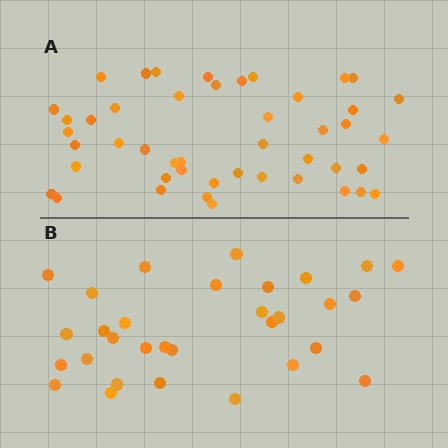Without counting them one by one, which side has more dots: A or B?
Region A (the top region) has more dots.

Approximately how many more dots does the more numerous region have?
Region A has approximately 15 more dots than region B.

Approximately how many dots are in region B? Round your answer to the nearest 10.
About 30 dots. (The exact count is 31, which rounds to 30.)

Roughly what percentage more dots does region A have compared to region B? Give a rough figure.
About 50% more.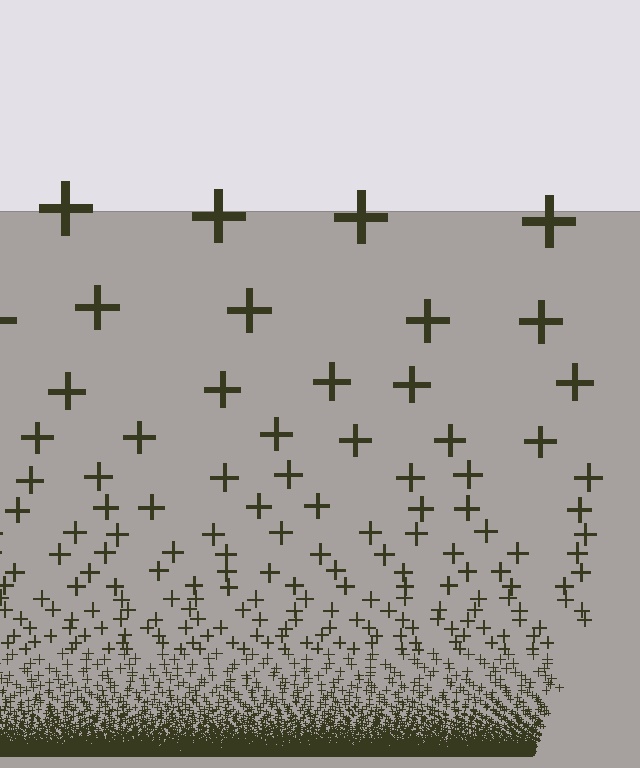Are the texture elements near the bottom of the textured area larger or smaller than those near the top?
Smaller. The gradient is inverted — elements near the bottom are smaller and denser.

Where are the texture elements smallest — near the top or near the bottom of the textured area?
Near the bottom.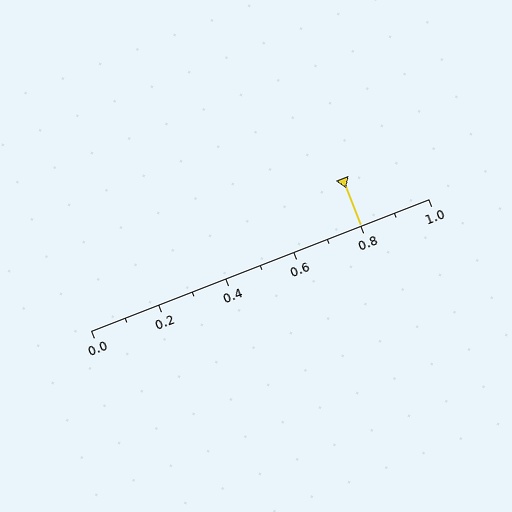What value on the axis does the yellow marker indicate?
The marker indicates approximately 0.8.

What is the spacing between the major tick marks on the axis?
The major ticks are spaced 0.2 apart.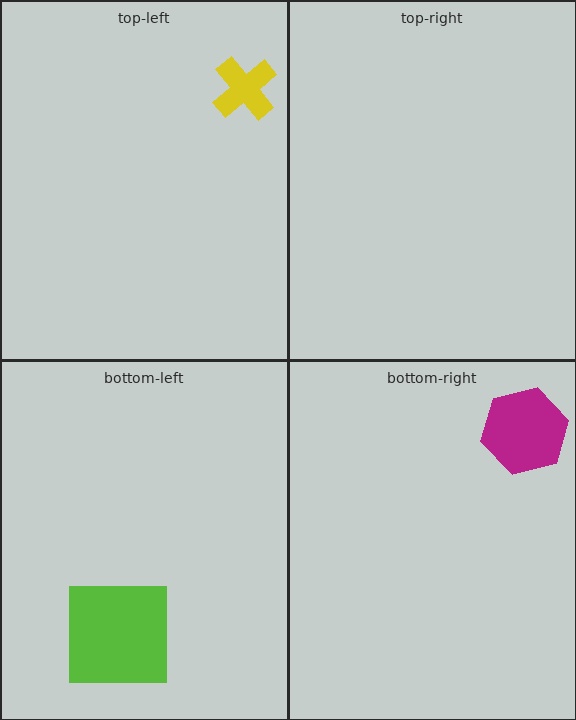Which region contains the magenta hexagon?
The bottom-right region.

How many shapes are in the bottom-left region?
1.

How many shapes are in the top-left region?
1.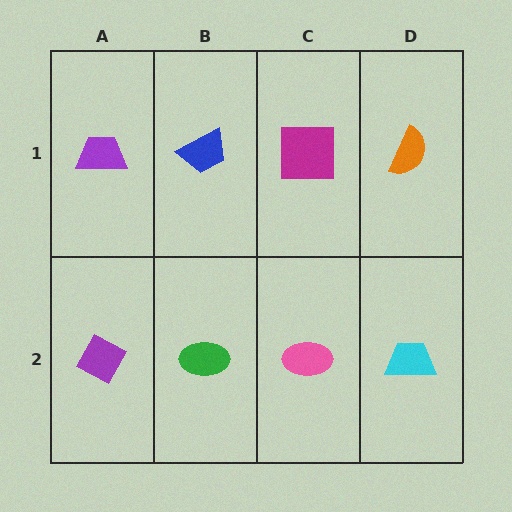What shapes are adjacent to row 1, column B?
A green ellipse (row 2, column B), a purple trapezoid (row 1, column A), a magenta square (row 1, column C).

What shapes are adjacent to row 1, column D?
A cyan trapezoid (row 2, column D), a magenta square (row 1, column C).